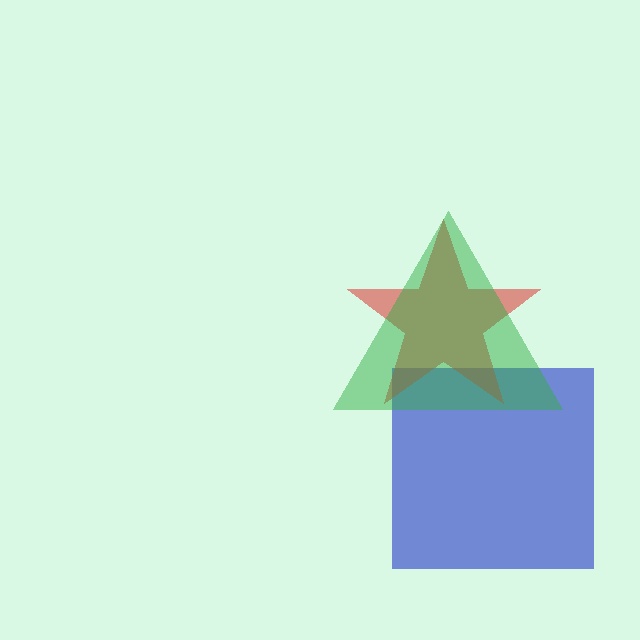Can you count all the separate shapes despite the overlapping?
Yes, there are 3 separate shapes.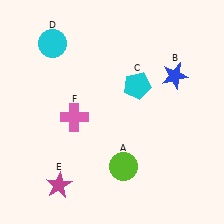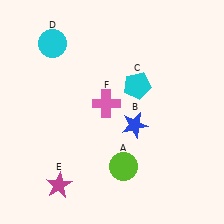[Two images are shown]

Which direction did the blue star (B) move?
The blue star (B) moved down.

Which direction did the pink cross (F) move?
The pink cross (F) moved right.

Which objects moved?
The objects that moved are: the blue star (B), the pink cross (F).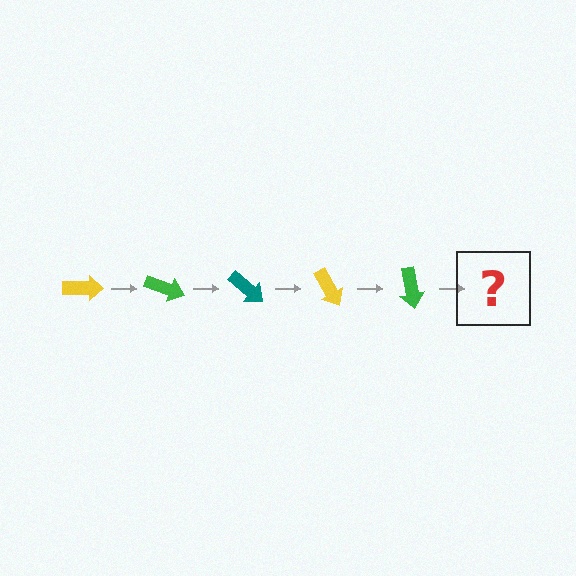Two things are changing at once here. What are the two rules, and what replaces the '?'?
The two rules are that it rotates 20 degrees each step and the color cycles through yellow, green, and teal. The '?' should be a teal arrow, rotated 100 degrees from the start.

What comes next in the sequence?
The next element should be a teal arrow, rotated 100 degrees from the start.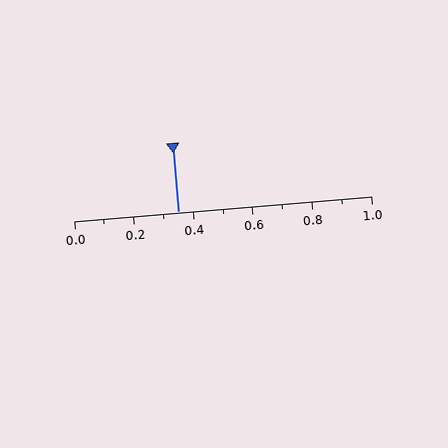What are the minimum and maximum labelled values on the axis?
The axis runs from 0.0 to 1.0.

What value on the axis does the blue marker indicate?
The marker indicates approximately 0.35.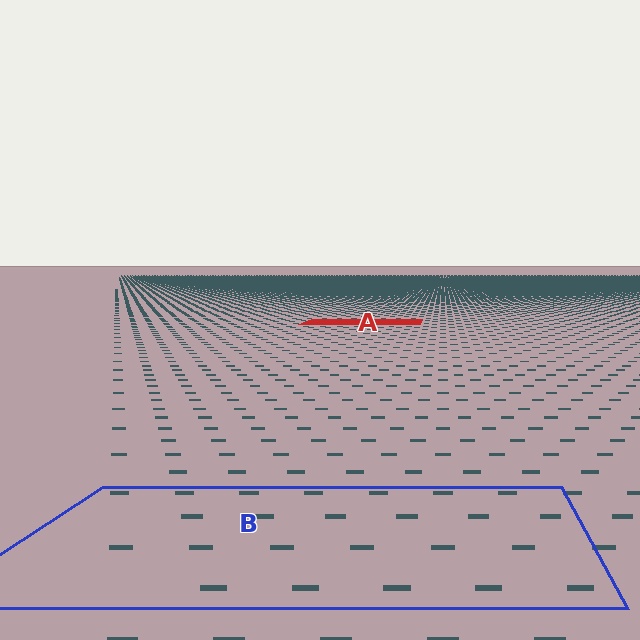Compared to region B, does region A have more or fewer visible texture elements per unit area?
Region A has more texture elements per unit area — they are packed more densely because it is farther away.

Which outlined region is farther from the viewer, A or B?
Region A is farther from the viewer — the texture elements inside it appear smaller and more densely packed.